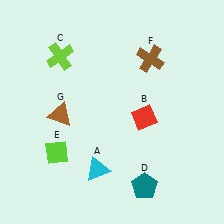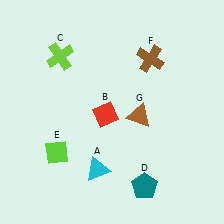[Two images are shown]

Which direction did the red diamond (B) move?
The red diamond (B) moved left.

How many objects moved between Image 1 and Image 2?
2 objects moved between the two images.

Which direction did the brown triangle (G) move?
The brown triangle (G) moved right.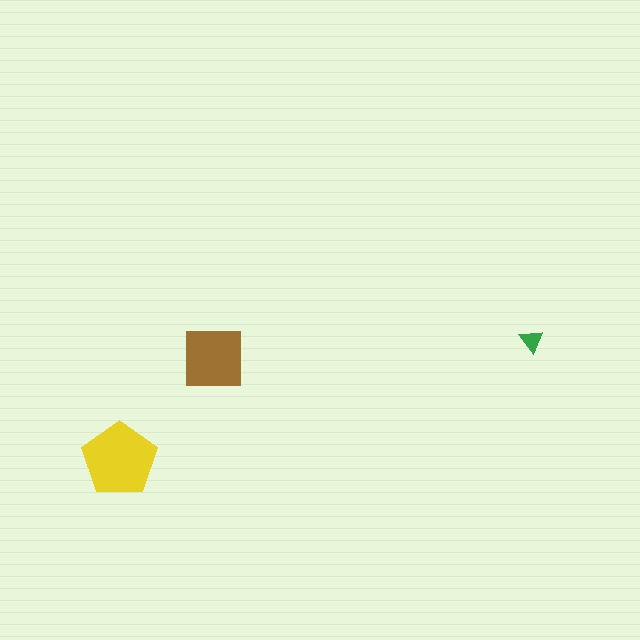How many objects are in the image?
There are 3 objects in the image.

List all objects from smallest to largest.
The green triangle, the brown square, the yellow pentagon.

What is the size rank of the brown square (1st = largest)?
2nd.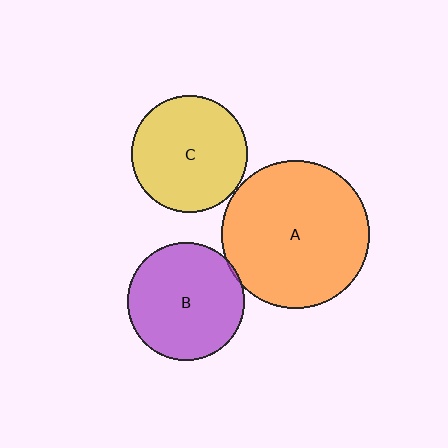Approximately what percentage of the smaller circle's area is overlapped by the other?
Approximately 5%.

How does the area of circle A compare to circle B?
Approximately 1.6 times.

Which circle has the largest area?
Circle A (orange).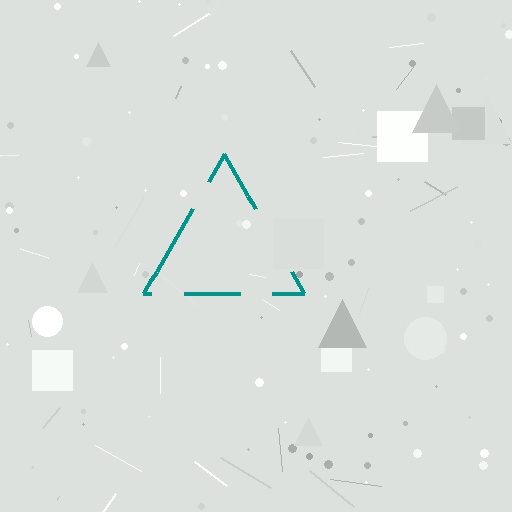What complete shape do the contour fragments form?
The contour fragments form a triangle.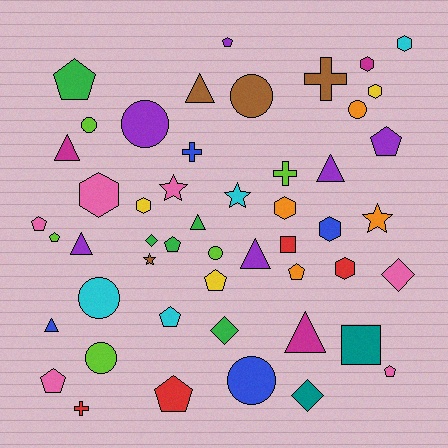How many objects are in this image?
There are 50 objects.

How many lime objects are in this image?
There are 5 lime objects.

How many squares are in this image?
There are 2 squares.